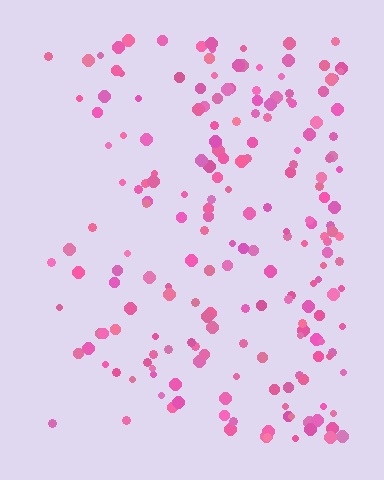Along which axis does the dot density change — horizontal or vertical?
Horizontal.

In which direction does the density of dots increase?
From left to right, with the right side densest.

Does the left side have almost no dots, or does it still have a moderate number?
Still a moderate number, just noticeably fewer than the right.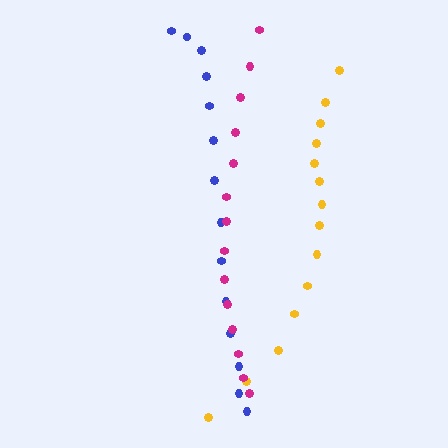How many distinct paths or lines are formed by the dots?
There are 3 distinct paths.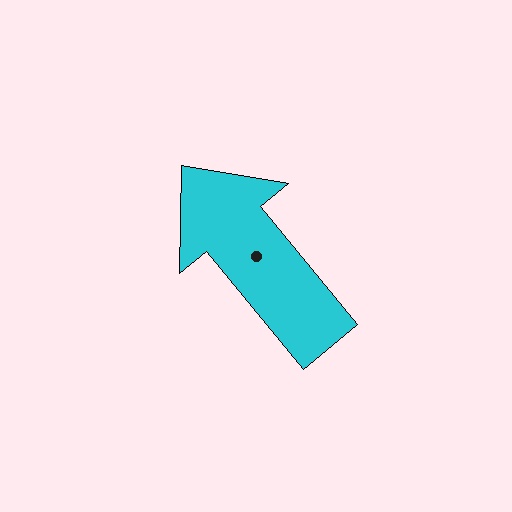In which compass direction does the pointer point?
Northwest.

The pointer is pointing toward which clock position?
Roughly 11 o'clock.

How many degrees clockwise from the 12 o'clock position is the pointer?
Approximately 321 degrees.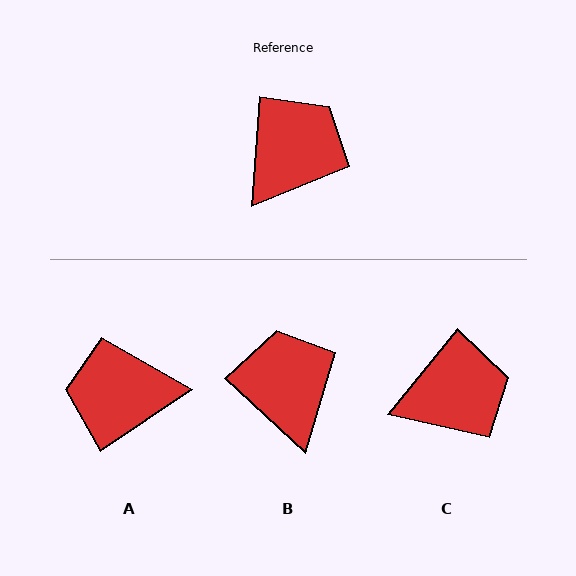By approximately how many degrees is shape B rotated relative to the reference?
Approximately 51 degrees counter-clockwise.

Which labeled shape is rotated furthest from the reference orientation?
A, about 128 degrees away.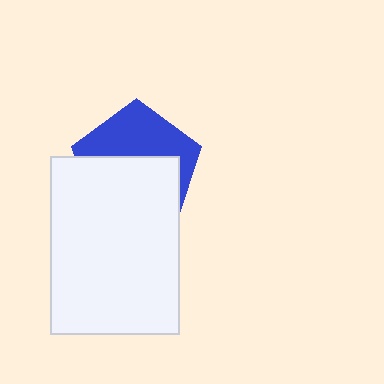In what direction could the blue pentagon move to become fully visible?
The blue pentagon could move up. That would shift it out from behind the white rectangle entirely.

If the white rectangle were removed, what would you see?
You would see the complete blue pentagon.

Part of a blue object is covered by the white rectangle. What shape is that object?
It is a pentagon.